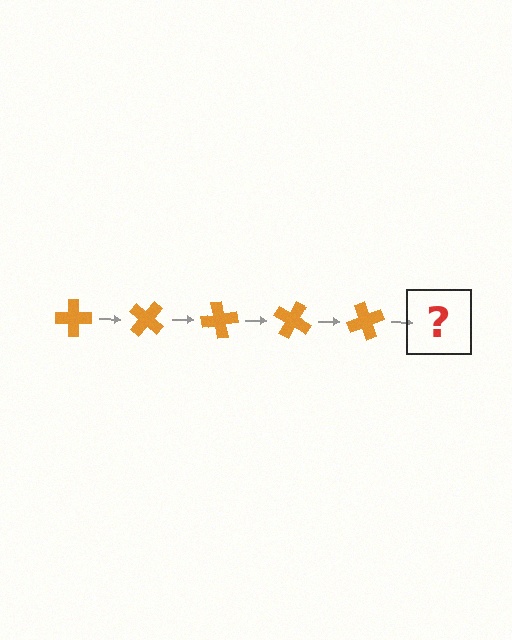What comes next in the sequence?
The next element should be an orange cross rotated 200 degrees.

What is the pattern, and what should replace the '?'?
The pattern is that the cross rotates 40 degrees each step. The '?' should be an orange cross rotated 200 degrees.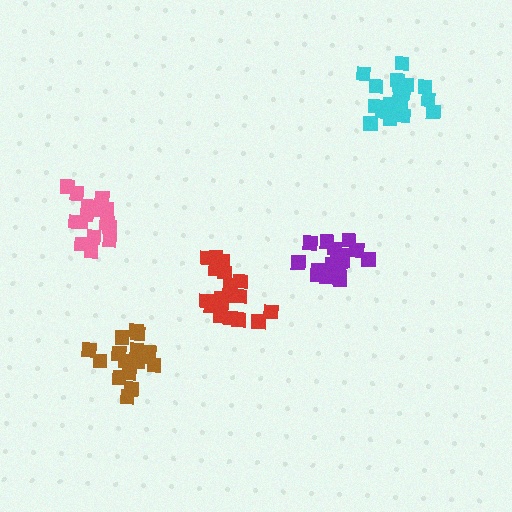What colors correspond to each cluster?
The clusters are colored: red, purple, cyan, brown, pink.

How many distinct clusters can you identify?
There are 5 distinct clusters.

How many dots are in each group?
Group 1: 19 dots, Group 2: 19 dots, Group 3: 20 dots, Group 4: 16 dots, Group 5: 15 dots (89 total).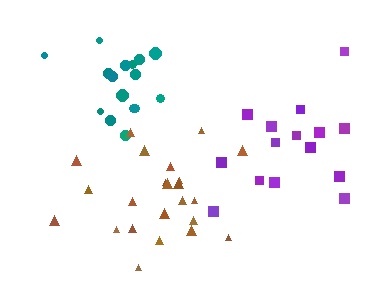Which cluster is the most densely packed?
Teal.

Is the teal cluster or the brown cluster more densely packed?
Teal.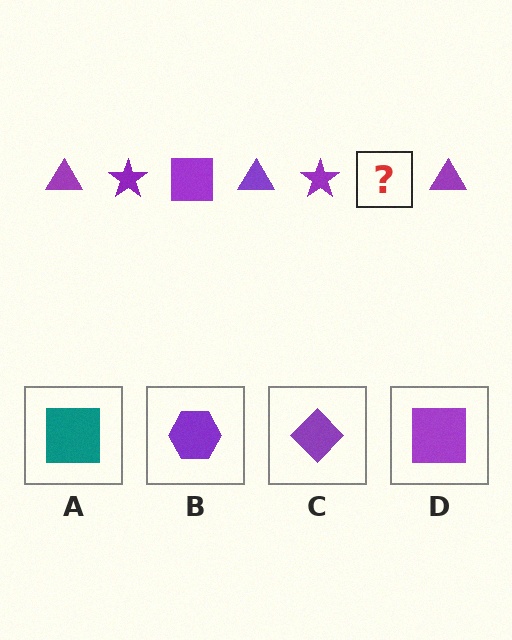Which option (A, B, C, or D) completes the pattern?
D.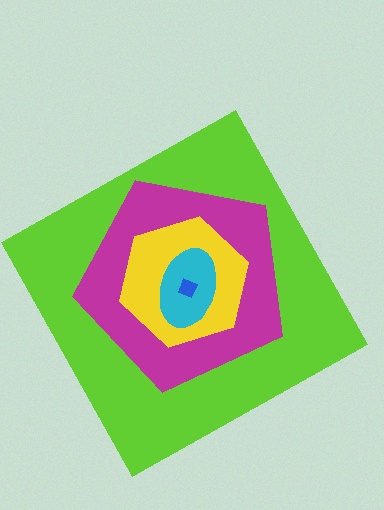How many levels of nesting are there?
5.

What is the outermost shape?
The lime square.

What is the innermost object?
The blue diamond.